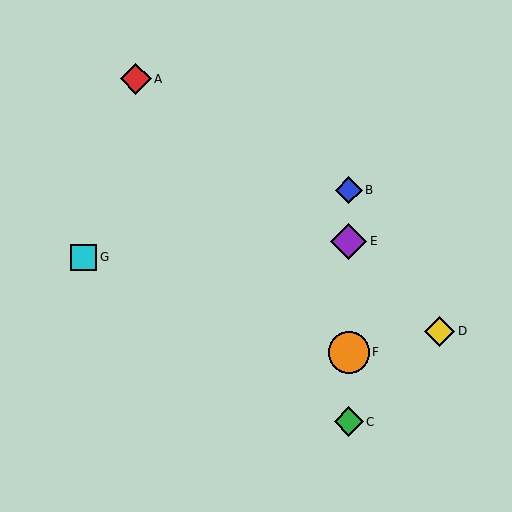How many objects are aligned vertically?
4 objects (B, C, E, F) are aligned vertically.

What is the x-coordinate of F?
Object F is at x≈349.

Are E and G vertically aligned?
No, E is at x≈349 and G is at x≈84.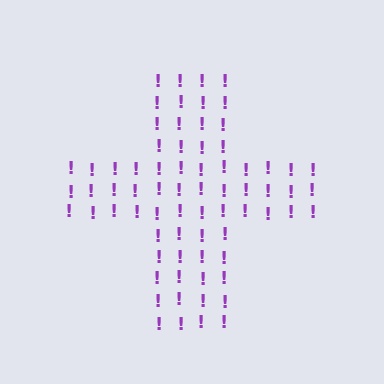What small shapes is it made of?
It is made of small exclamation marks.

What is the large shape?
The large shape is a cross.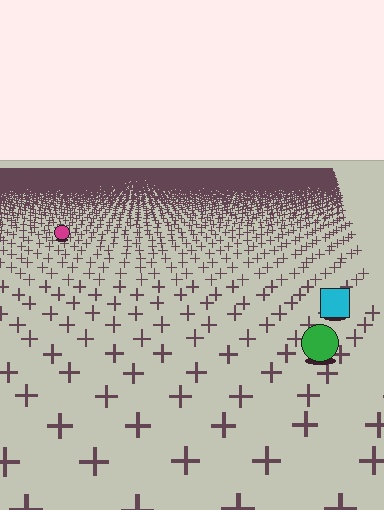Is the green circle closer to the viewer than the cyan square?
Yes. The green circle is closer — you can tell from the texture gradient: the ground texture is coarser near it.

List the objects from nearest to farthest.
From nearest to farthest: the green circle, the cyan square, the magenta circle.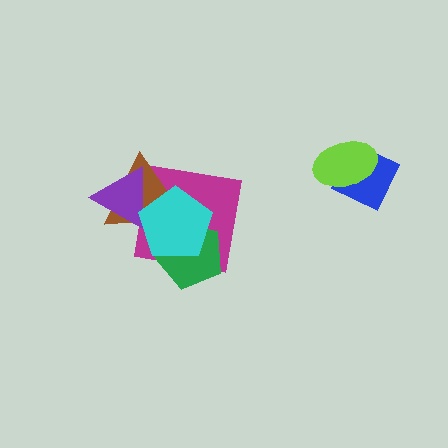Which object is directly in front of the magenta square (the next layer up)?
The brown triangle is directly in front of the magenta square.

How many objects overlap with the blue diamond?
1 object overlaps with the blue diamond.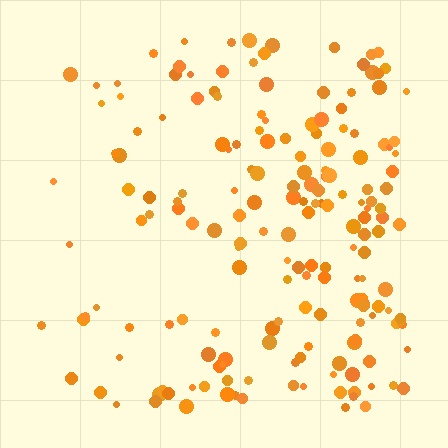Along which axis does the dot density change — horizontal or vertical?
Horizontal.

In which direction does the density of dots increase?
From left to right, with the right side densest.